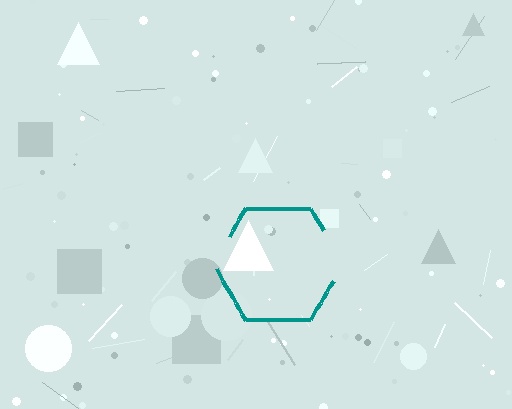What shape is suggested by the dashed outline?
The dashed outline suggests a hexagon.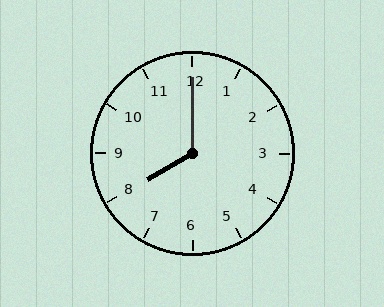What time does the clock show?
8:00.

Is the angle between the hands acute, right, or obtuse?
It is obtuse.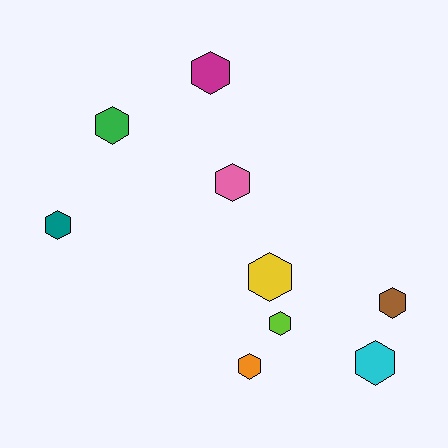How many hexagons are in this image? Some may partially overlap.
There are 9 hexagons.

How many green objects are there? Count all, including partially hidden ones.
There is 1 green object.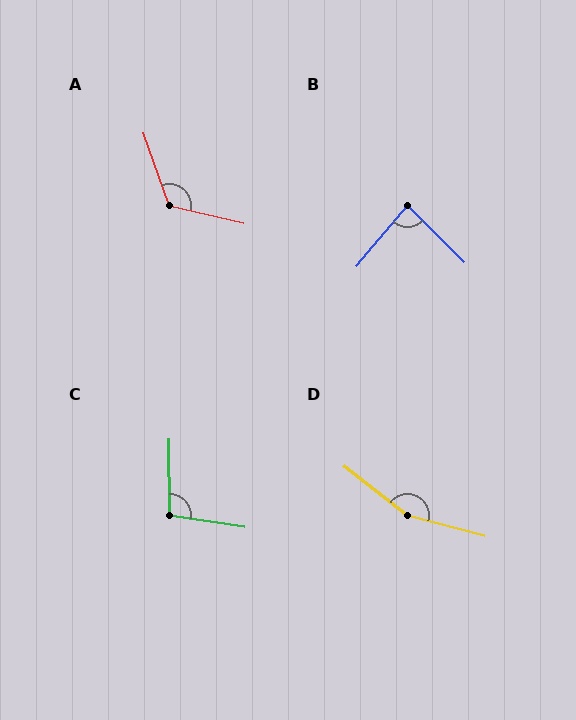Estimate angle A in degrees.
Approximately 122 degrees.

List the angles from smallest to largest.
B (85°), C (99°), A (122°), D (157°).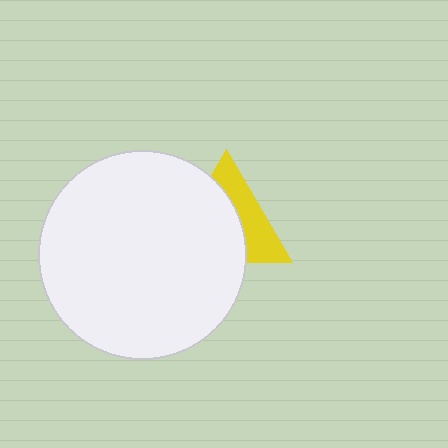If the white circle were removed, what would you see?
You would see the complete yellow triangle.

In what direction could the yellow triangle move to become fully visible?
The yellow triangle could move right. That would shift it out from behind the white circle entirely.